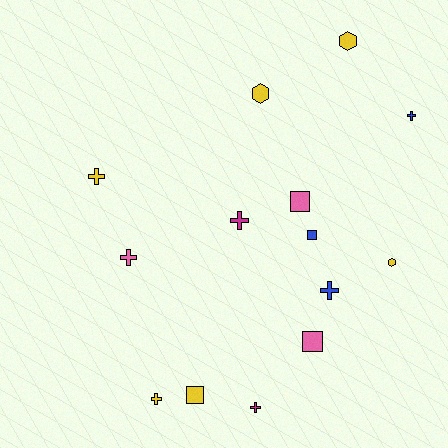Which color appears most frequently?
Yellow, with 6 objects.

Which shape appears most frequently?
Cross, with 7 objects.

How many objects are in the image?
There are 14 objects.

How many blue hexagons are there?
There are no blue hexagons.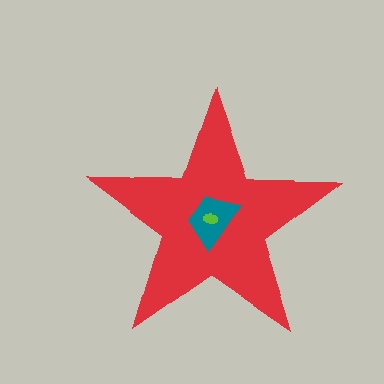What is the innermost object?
The lime ellipse.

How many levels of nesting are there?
3.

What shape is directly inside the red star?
The teal trapezoid.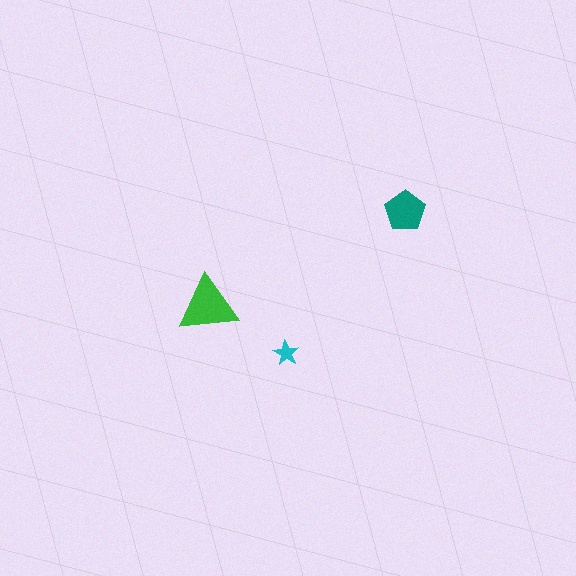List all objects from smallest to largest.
The cyan star, the teal pentagon, the green triangle.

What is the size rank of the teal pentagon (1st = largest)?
2nd.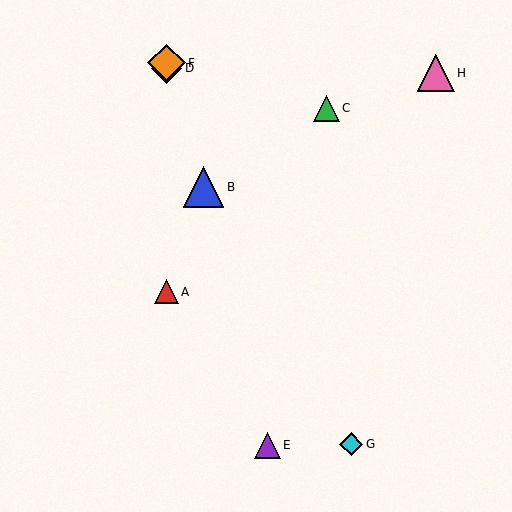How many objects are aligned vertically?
3 objects (A, D, F) are aligned vertically.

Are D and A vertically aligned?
Yes, both are at x≈167.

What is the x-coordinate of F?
Object F is at x≈167.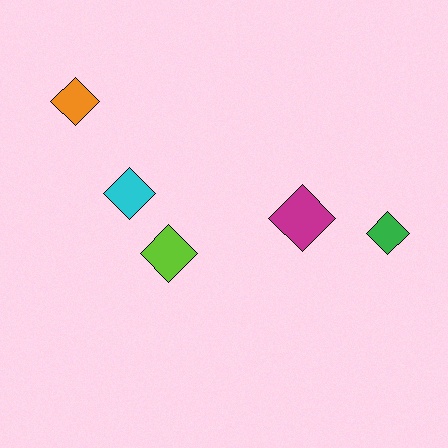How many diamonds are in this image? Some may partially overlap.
There are 5 diamonds.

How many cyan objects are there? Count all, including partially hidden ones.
There is 1 cyan object.